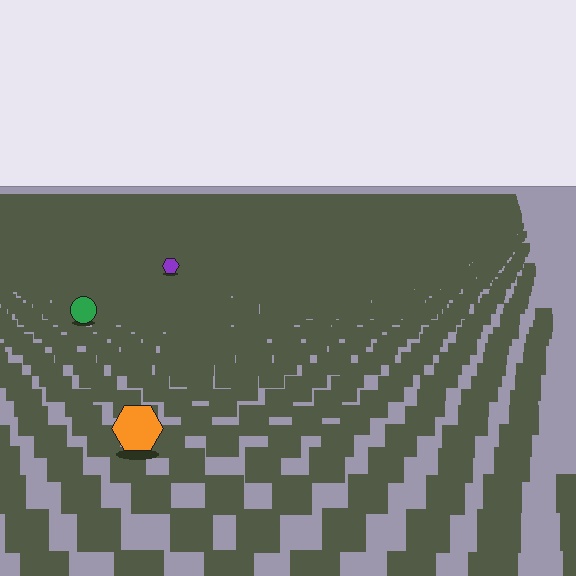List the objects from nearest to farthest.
From nearest to farthest: the orange hexagon, the green circle, the purple hexagon.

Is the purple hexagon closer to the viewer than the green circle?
No. The green circle is closer — you can tell from the texture gradient: the ground texture is coarser near it.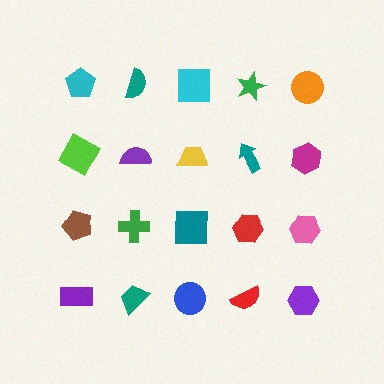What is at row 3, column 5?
A pink hexagon.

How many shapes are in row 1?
5 shapes.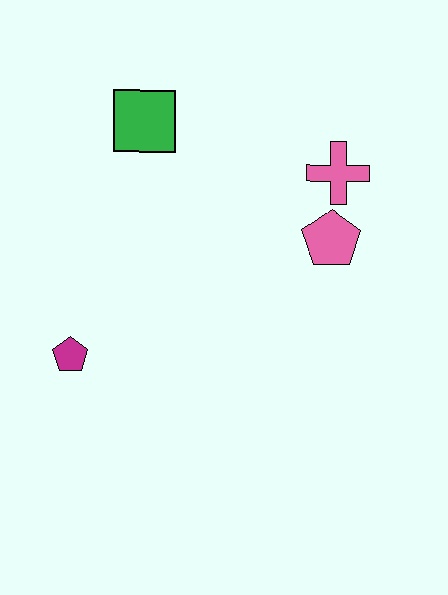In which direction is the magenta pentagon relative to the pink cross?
The magenta pentagon is to the left of the pink cross.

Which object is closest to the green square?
The pink cross is closest to the green square.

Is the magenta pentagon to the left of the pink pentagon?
Yes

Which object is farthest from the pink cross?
The magenta pentagon is farthest from the pink cross.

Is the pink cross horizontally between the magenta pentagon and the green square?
No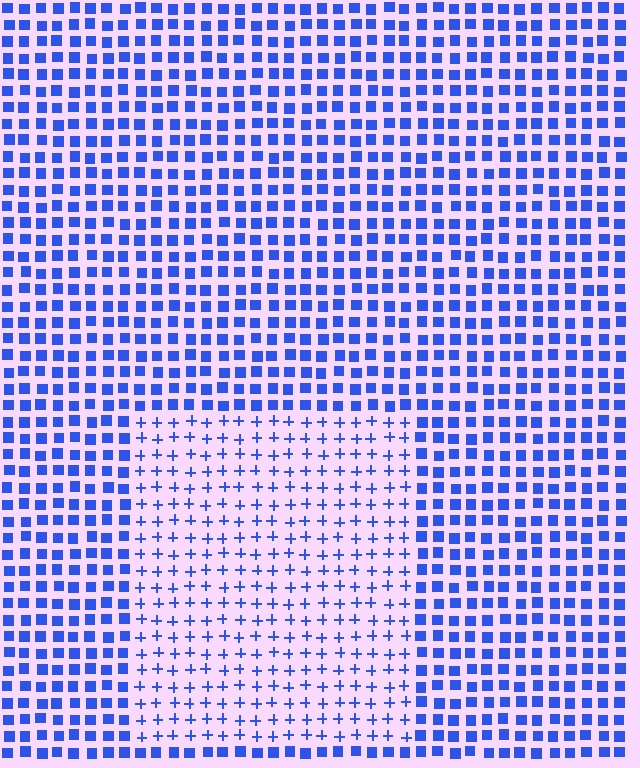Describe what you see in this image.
The image is filled with small blue elements arranged in a uniform grid. A rectangle-shaped region contains plus signs, while the surrounding area contains squares. The boundary is defined purely by the change in element shape.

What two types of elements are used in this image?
The image uses plus signs inside the rectangle region and squares outside it.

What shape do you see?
I see a rectangle.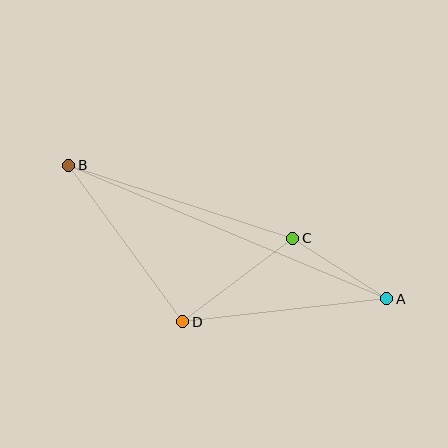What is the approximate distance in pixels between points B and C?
The distance between B and C is approximately 236 pixels.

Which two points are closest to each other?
Points A and C are closest to each other.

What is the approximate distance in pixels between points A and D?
The distance between A and D is approximately 205 pixels.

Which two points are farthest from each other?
Points A and B are farthest from each other.